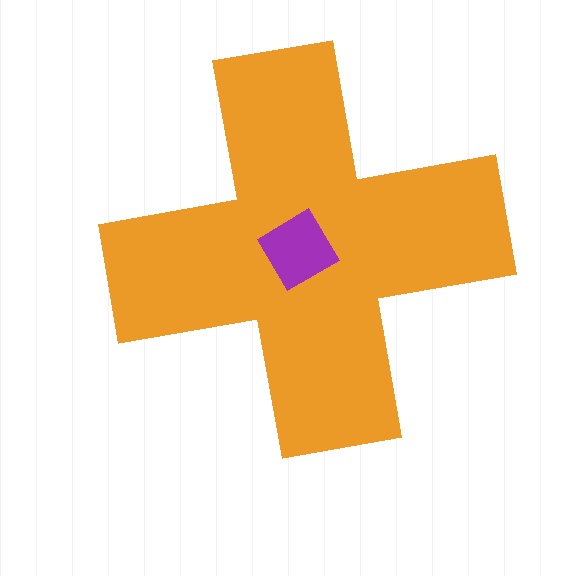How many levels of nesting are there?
2.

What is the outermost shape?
The orange cross.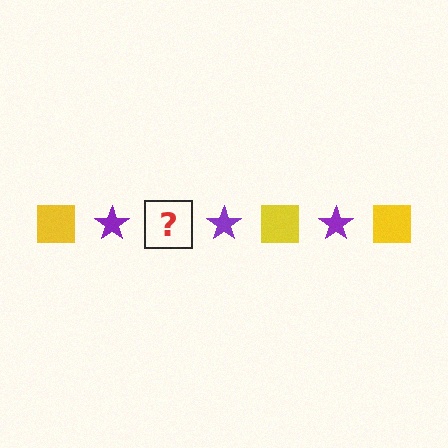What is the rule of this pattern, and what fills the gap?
The rule is that the pattern alternates between yellow square and purple star. The gap should be filled with a yellow square.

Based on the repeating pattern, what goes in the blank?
The blank should be a yellow square.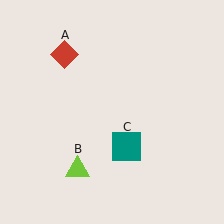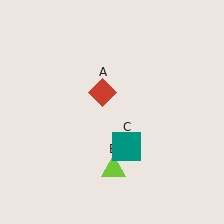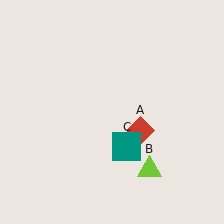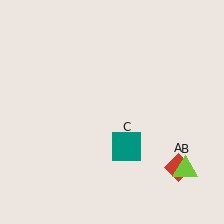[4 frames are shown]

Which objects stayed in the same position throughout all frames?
Teal square (object C) remained stationary.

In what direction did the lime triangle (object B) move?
The lime triangle (object B) moved right.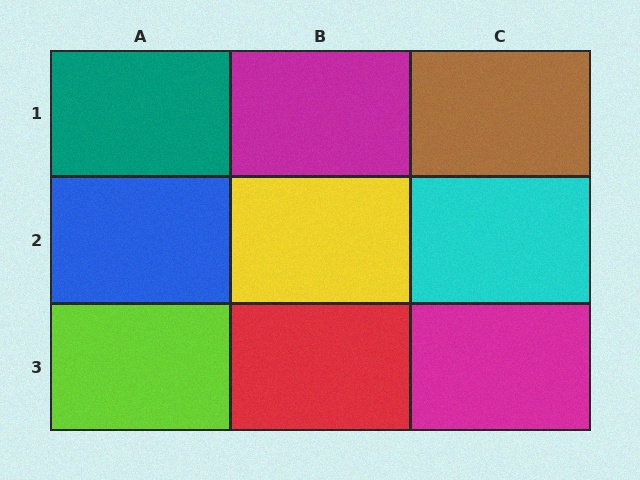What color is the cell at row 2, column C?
Cyan.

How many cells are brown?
1 cell is brown.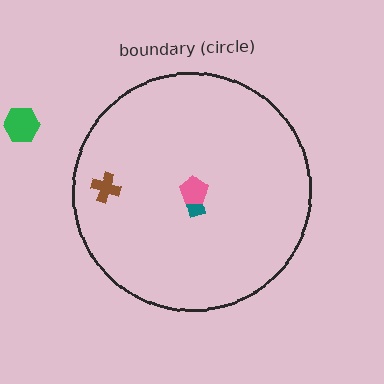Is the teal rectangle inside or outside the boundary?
Inside.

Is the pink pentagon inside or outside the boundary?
Inside.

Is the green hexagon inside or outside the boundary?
Outside.